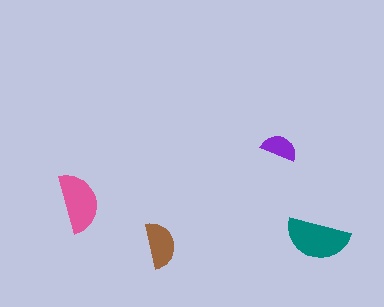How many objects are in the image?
There are 4 objects in the image.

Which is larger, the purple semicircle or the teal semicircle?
The teal one.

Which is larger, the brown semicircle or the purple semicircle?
The brown one.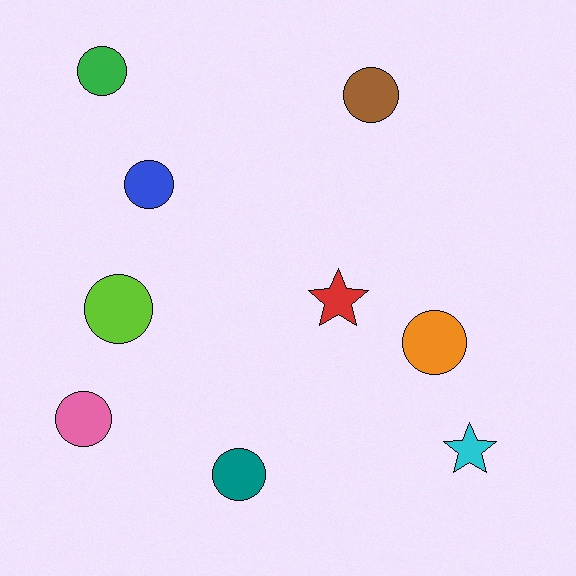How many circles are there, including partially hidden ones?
There are 7 circles.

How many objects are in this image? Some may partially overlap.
There are 9 objects.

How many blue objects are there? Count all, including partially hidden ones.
There is 1 blue object.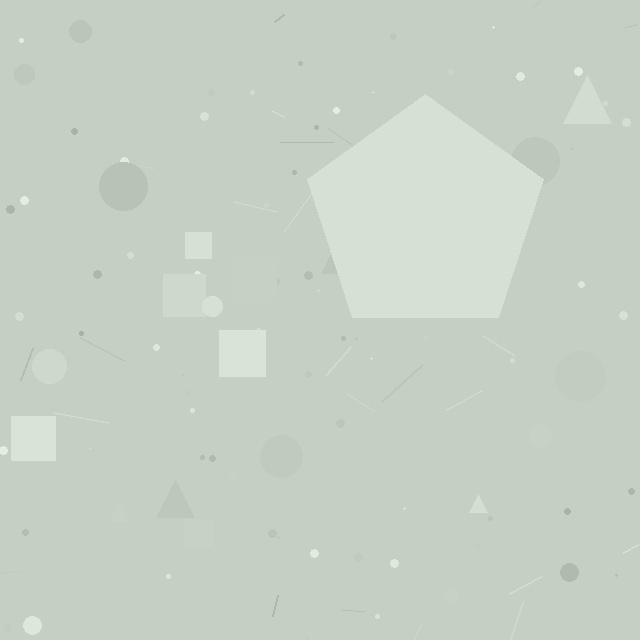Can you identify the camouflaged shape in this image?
The camouflaged shape is a pentagon.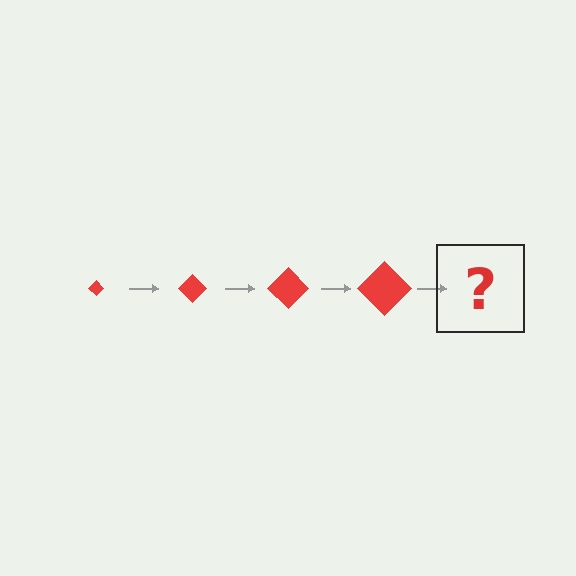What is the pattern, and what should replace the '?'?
The pattern is that the diamond gets progressively larger each step. The '?' should be a red diamond, larger than the previous one.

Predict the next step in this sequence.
The next step is a red diamond, larger than the previous one.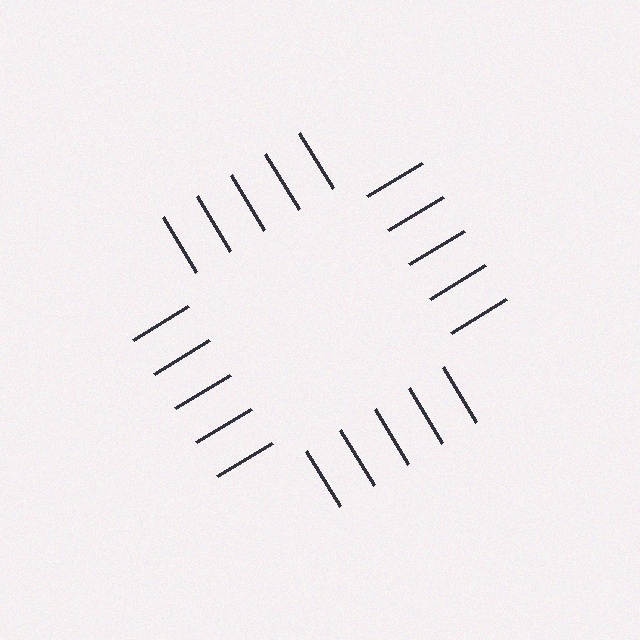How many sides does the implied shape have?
4 sides — the line-ends trace a square.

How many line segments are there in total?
20 — 5 along each of the 4 edges.